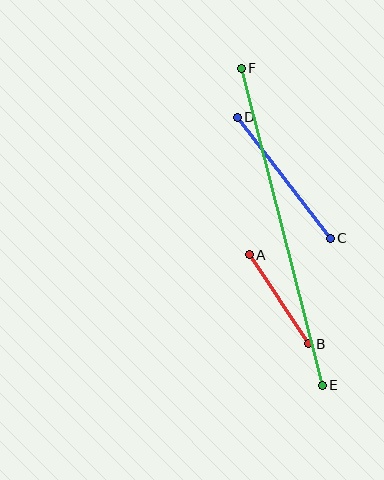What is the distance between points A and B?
The distance is approximately 107 pixels.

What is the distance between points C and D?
The distance is approximately 152 pixels.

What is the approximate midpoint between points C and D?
The midpoint is at approximately (284, 178) pixels.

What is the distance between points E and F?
The distance is approximately 327 pixels.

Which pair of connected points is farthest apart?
Points E and F are farthest apart.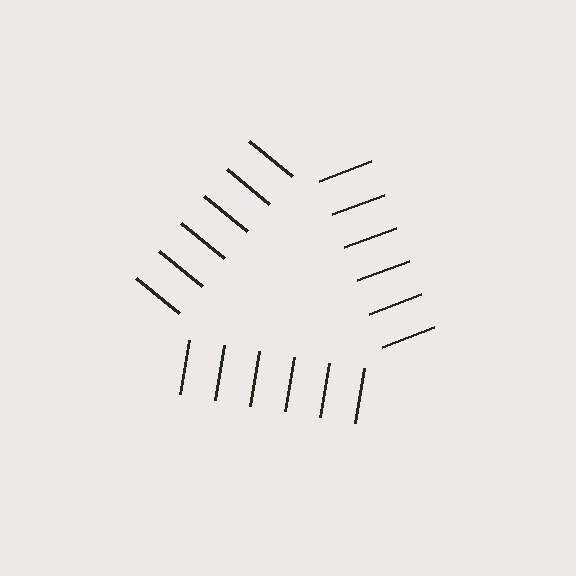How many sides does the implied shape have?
3 sides — the line-ends trace a triangle.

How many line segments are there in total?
18 — 6 along each of the 3 edges.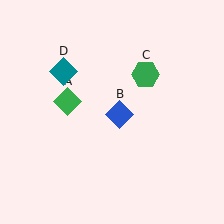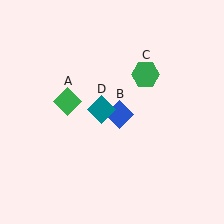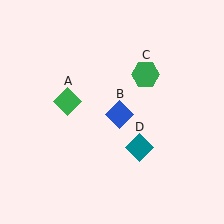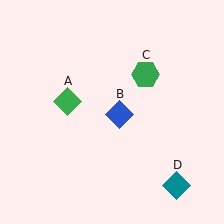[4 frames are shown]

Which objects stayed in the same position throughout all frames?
Green diamond (object A) and blue diamond (object B) and green hexagon (object C) remained stationary.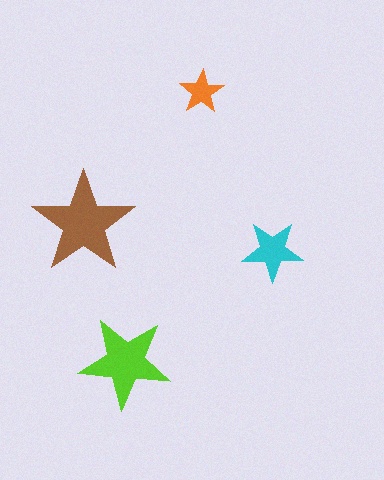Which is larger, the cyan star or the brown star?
The brown one.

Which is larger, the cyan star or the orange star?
The cyan one.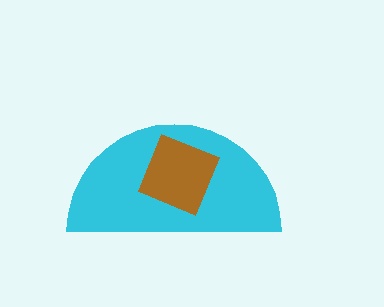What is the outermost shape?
The cyan semicircle.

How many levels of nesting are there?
2.